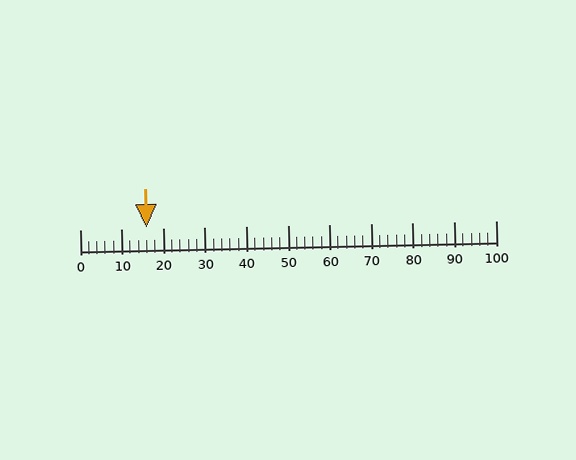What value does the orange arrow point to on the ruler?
The orange arrow points to approximately 16.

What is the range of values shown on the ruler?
The ruler shows values from 0 to 100.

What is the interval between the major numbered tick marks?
The major tick marks are spaced 10 units apart.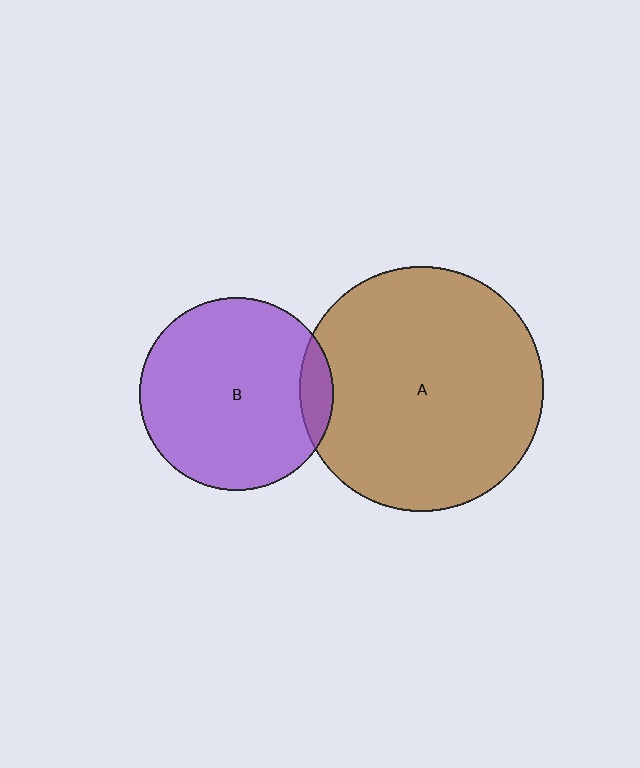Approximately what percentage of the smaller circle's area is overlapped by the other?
Approximately 10%.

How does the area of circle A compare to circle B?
Approximately 1.6 times.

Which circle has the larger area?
Circle A (brown).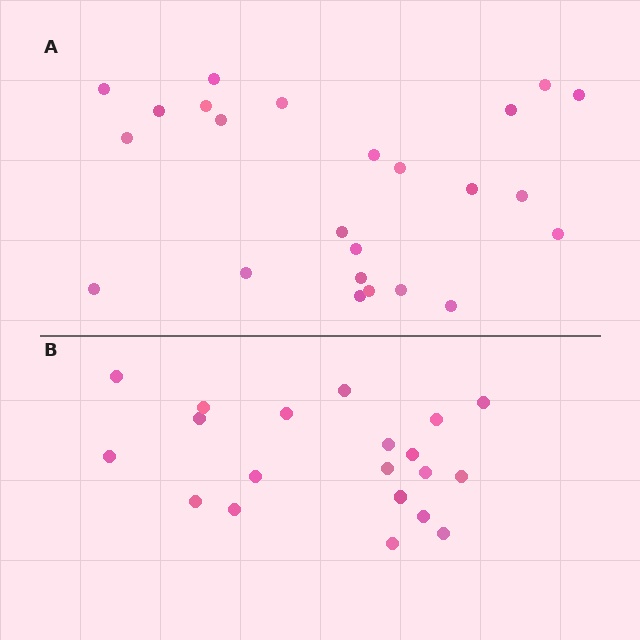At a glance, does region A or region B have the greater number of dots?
Region A (the top region) has more dots.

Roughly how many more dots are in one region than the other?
Region A has about 4 more dots than region B.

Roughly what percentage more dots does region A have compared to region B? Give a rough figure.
About 20% more.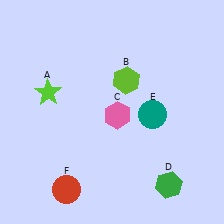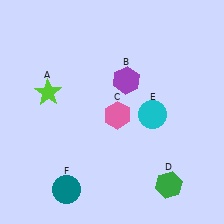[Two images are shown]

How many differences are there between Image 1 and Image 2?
There are 3 differences between the two images.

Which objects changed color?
B changed from lime to purple. E changed from teal to cyan. F changed from red to teal.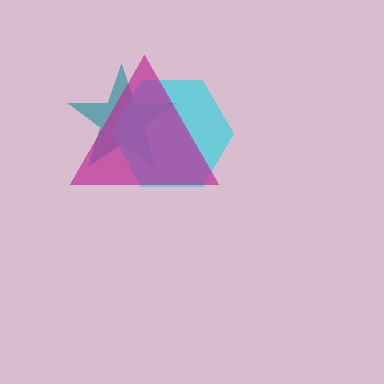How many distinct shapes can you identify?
There are 3 distinct shapes: a teal star, a cyan hexagon, a magenta triangle.